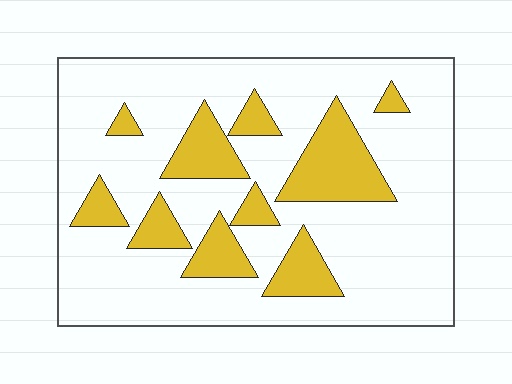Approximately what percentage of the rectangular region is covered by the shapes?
Approximately 20%.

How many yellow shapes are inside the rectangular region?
10.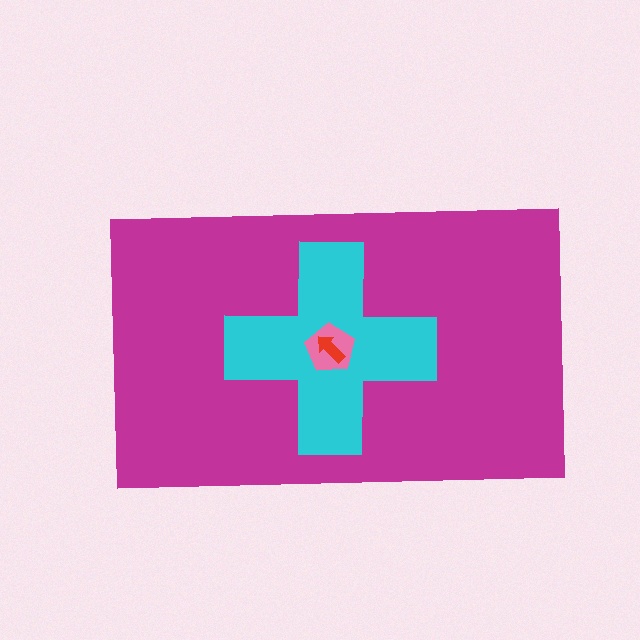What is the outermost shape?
The magenta rectangle.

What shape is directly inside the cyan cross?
The pink pentagon.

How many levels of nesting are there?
4.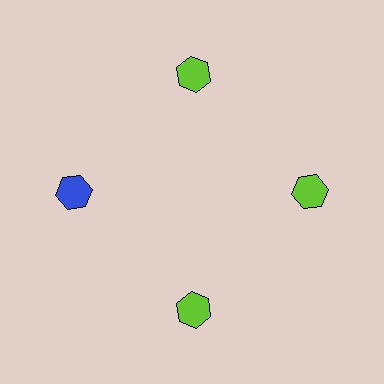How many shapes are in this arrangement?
There are 4 shapes arranged in a ring pattern.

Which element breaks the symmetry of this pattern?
The blue hexagon at roughly the 9 o'clock position breaks the symmetry. All other shapes are lime hexagons.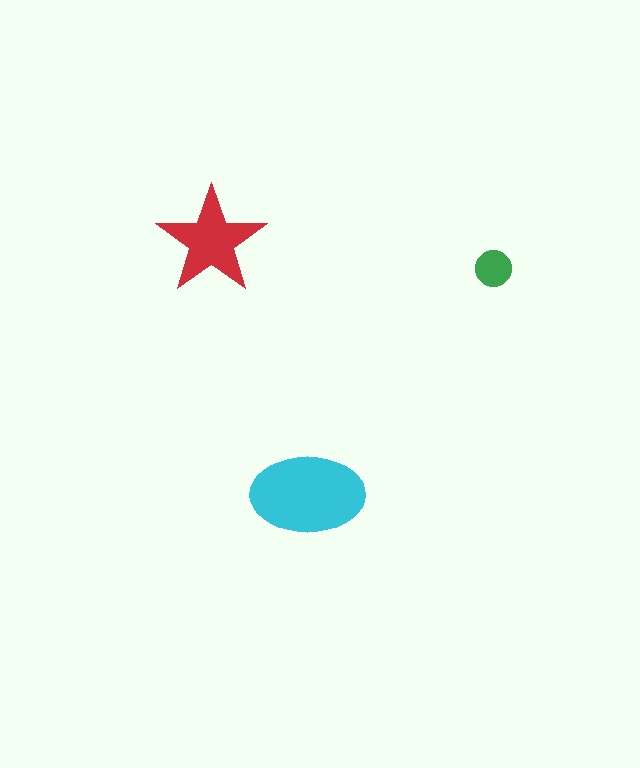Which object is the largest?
The cyan ellipse.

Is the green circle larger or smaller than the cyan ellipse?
Smaller.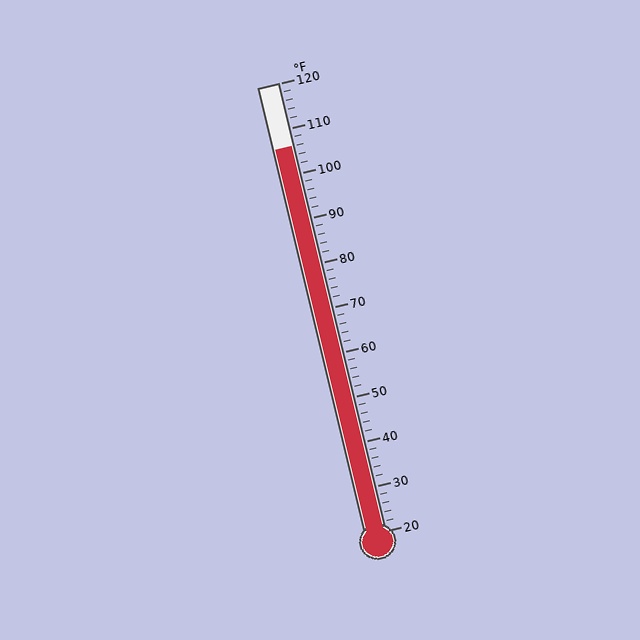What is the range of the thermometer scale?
The thermometer scale ranges from 20°F to 120°F.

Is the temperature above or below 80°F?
The temperature is above 80°F.